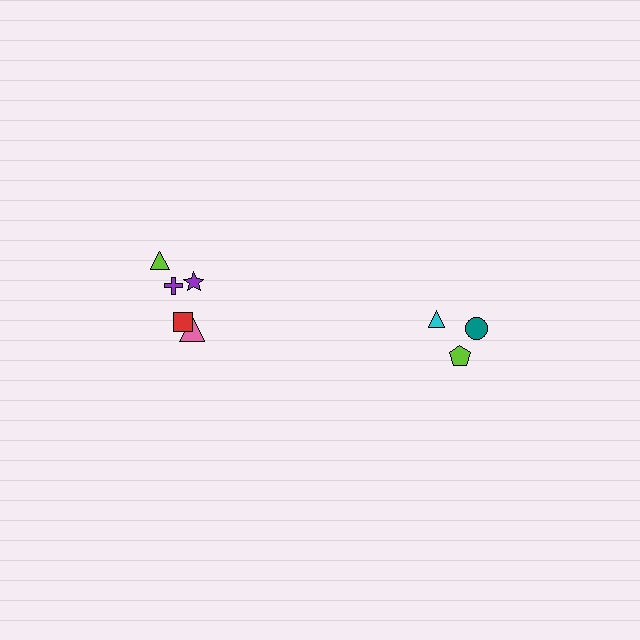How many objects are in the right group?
There are 3 objects.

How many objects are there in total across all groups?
There are 8 objects.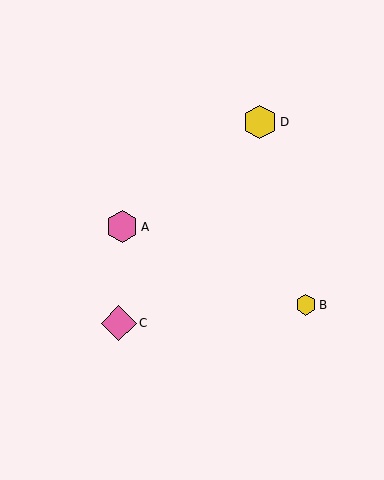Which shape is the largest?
The pink diamond (labeled C) is the largest.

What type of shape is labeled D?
Shape D is a yellow hexagon.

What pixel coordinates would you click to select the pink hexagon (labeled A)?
Click at (122, 227) to select the pink hexagon A.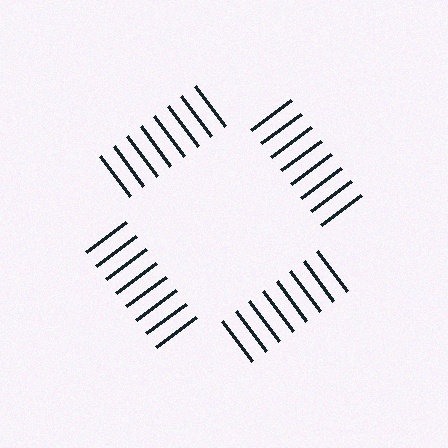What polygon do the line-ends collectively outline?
An illusory square — the line segments terminate on its edges but no continuous stroke is drawn.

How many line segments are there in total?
32 — 8 along each of the 4 edges.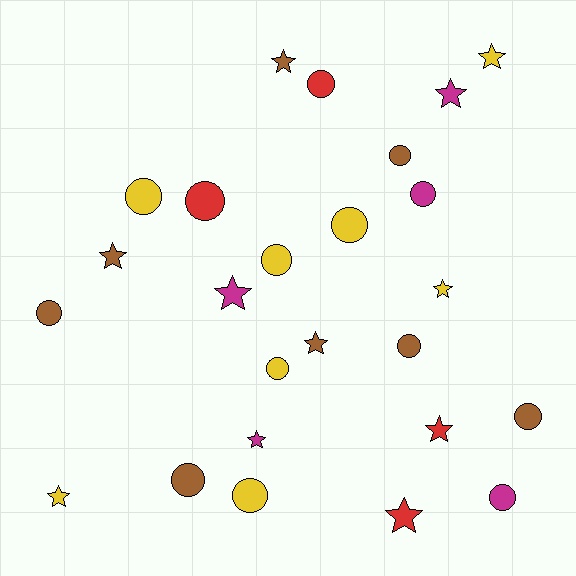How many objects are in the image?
There are 25 objects.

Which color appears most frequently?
Yellow, with 8 objects.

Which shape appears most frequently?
Circle, with 14 objects.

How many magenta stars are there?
There are 3 magenta stars.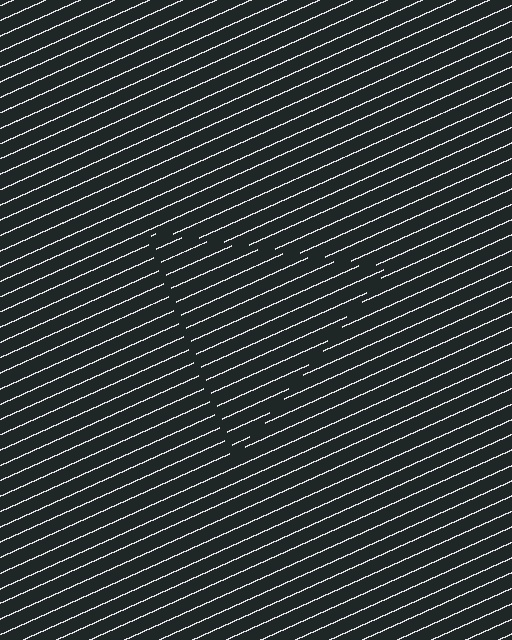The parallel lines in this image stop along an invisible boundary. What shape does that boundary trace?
An illusory triangle. The interior of the shape contains the same grating, shifted by half a period — the contour is defined by the phase discontinuity where line-ends from the inner and outer gratings abut.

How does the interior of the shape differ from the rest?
The interior of the shape contains the same grating, shifted by half a period — the contour is defined by the phase discontinuity where line-ends from the inner and outer gratings abut.